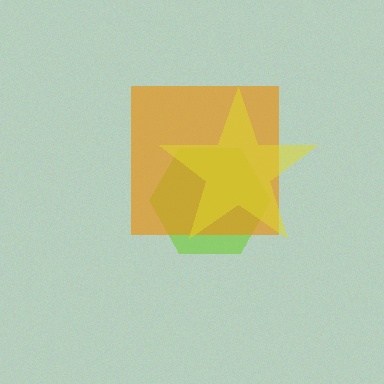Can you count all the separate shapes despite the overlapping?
Yes, there are 3 separate shapes.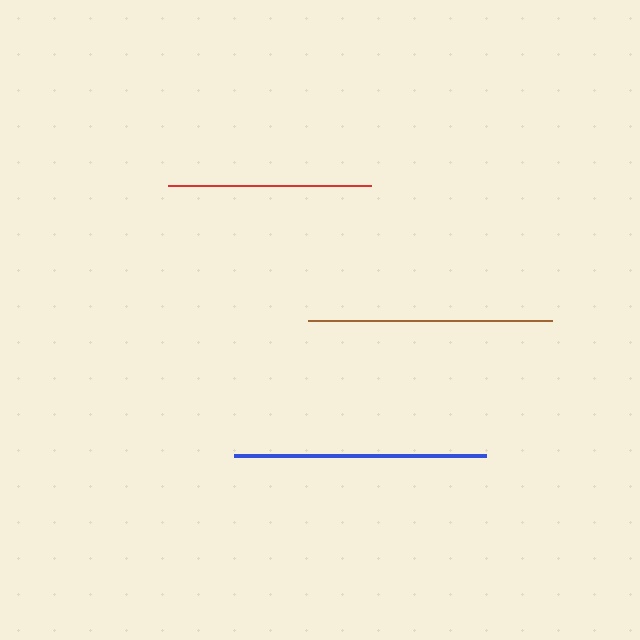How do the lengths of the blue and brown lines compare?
The blue and brown lines are approximately the same length.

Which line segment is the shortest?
The red line is the shortest at approximately 202 pixels.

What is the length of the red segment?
The red segment is approximately 202 pixels long.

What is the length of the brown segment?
The brown segment is approximately 243 pixels long.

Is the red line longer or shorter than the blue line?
The blue line is longer than the red line.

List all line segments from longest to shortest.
From longest to shortest: blue, brown, red.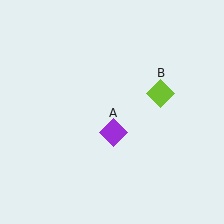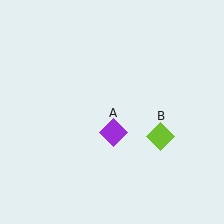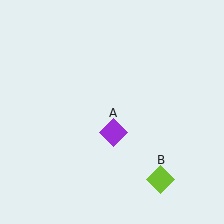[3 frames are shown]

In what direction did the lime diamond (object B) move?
The lime diamond (object B) moved down.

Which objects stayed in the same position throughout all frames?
Purple diamond (object A) remained stationary.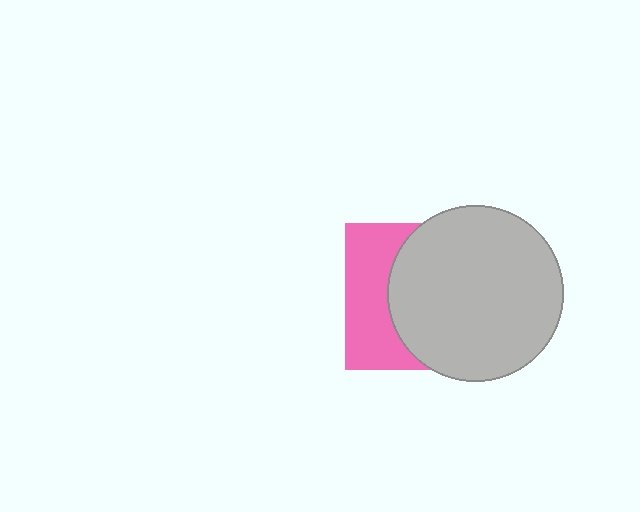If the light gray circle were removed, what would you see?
You would see the complete pink square.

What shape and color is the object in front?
The object in front is a light gray circle.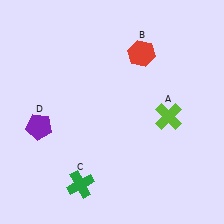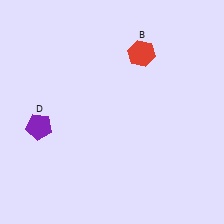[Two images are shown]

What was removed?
The lime cross (A), the green cross (C) were removed in Image 2.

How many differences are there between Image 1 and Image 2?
There are 2 differences between the two images.